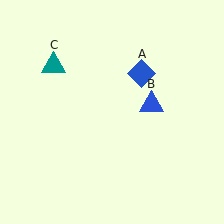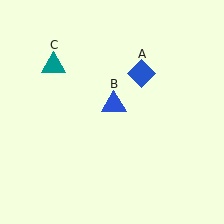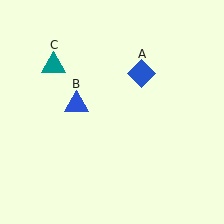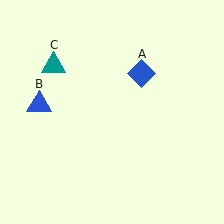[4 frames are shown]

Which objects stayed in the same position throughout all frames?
Blue diamond (object A) and teal triangle (object C) remained stationary.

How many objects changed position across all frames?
1 object changed position: blue triangle (object B).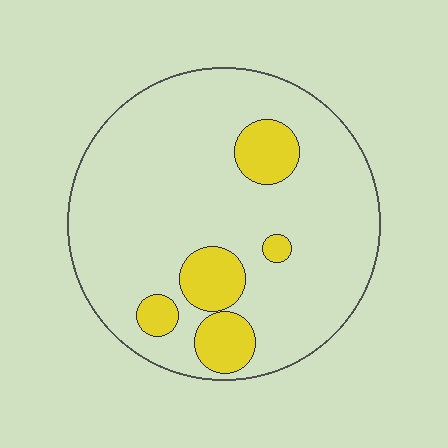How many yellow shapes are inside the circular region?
5.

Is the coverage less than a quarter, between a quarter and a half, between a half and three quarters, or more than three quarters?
Less than a quarter.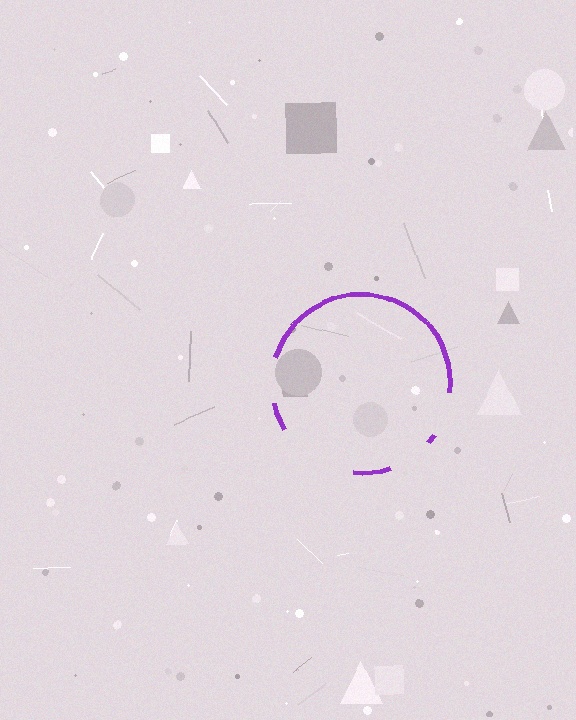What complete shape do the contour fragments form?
The contour fragments form a circle.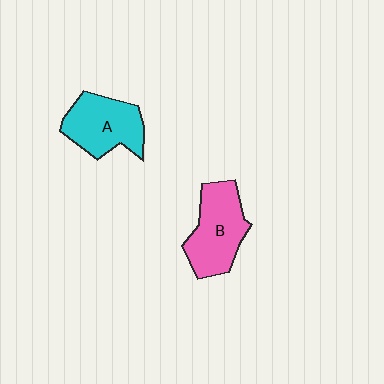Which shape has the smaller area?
Shape A (cyan).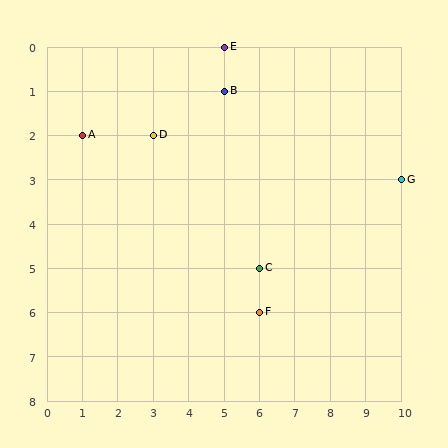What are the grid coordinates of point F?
Point F is at grid coordinates (6, 6).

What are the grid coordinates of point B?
Point B is at grid coordinates (5, 1).